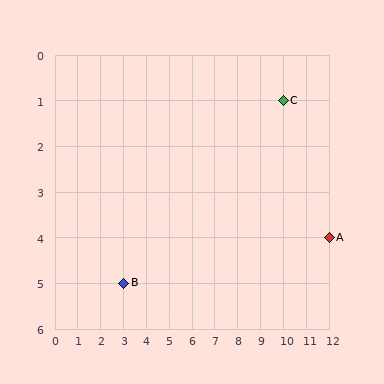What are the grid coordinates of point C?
Point C is at grid coordinates (10, 1).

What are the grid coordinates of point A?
Point A is at grid coordinates (12, 4).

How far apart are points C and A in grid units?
Points C and A are 2 columns and 3 rows apart (about 3.6 grid units diagonally).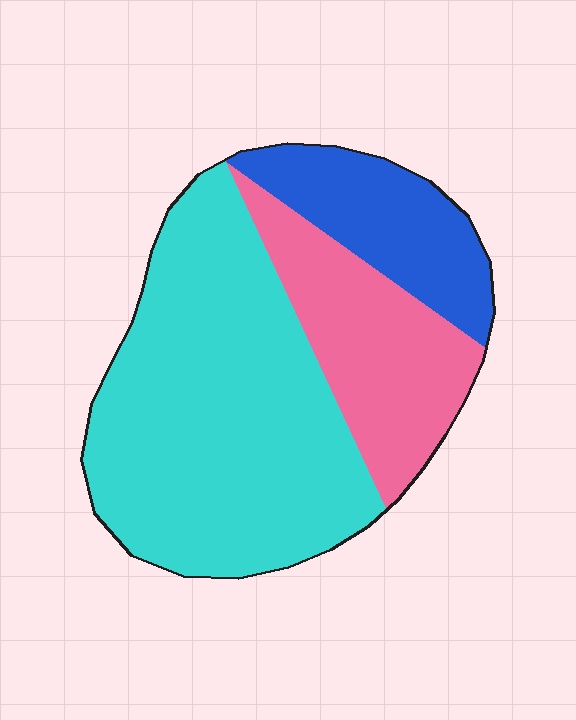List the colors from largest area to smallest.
From largest to smallest: cyan, pink, blue.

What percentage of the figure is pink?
Pink covers about 25% of the figure.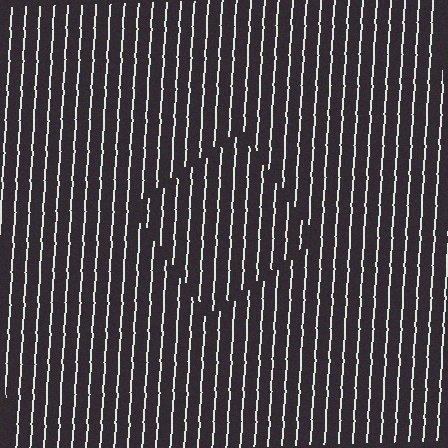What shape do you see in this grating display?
An illusory square. The interior of the shape contains the same grating, shifted by half a period — the contour is defined by the phase discontinuity where line-ends from the inner and outer gratings abut.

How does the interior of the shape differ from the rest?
The interior of the shape contains the same grating, shifted by half a period — the contour is defined by the phase discontinuity where line-ends from the inner and outer gratings abut.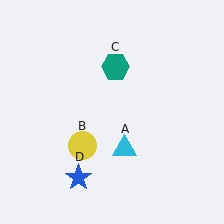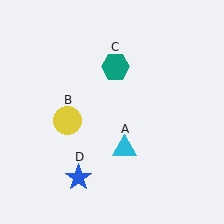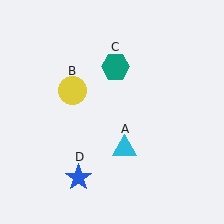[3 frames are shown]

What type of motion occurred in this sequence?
The yellow circle (object B) rotated clockwise around the center of the scene.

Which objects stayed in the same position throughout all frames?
Cyan triangle (object A) and teal hexagon (object C) and blue star (object D) remained stationary.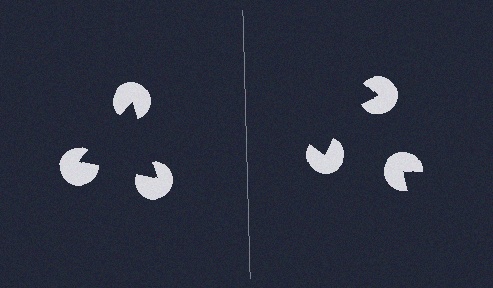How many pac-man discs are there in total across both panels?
6 — 3 on each side.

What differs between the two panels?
The pac-man discs are positioned identically on both sides; only the wedge orientations differ. On the left they align to a triangle; on the right they are misaligned.